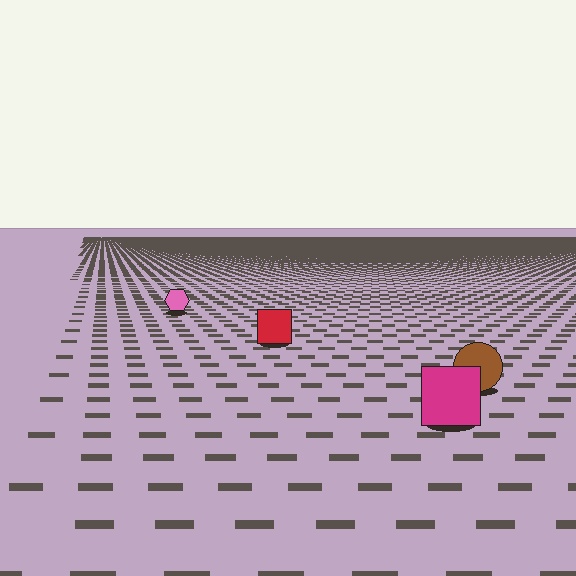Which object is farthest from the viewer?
The pink hexagon is farthest from the viewer. It appears smaller and the ground texture around it is denser.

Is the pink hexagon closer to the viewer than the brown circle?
No. The brown circle is closer — you can tell from the texture gradient: the ground texture is coarser near it.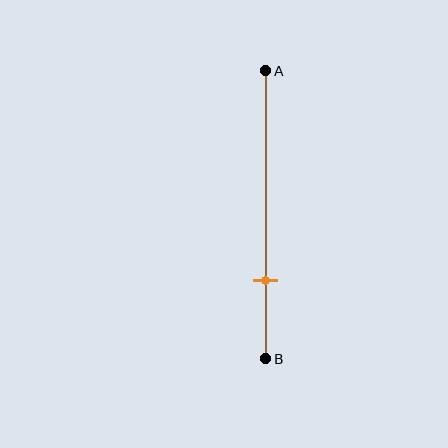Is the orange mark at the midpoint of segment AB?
No, the mark is at about 75% from A, not at the 50% midpoint.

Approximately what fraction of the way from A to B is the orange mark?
The orange mark is approximately 75% of the way from A to B.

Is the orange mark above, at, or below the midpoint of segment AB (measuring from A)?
The orange mark is below the midpoint of segment AB.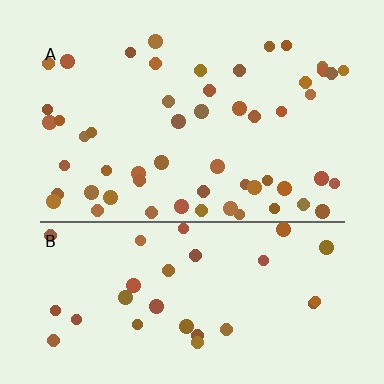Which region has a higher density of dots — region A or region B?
A (the top).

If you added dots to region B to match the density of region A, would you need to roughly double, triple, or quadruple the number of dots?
Approximately double.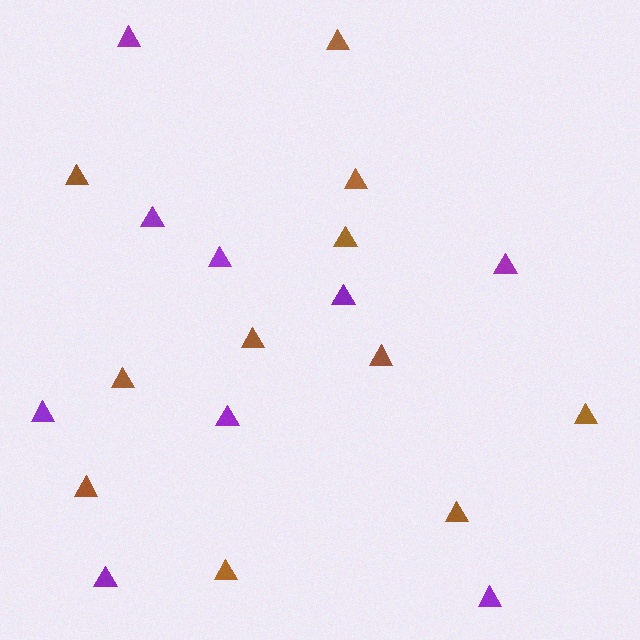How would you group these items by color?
There are 2 groups: one group of purple triangles (9) and one group of brown triangles (11).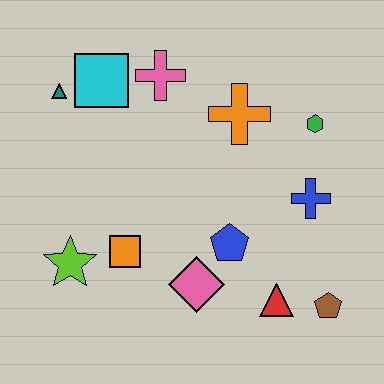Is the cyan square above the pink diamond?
Yes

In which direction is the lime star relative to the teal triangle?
The lime star is below the teal triangle.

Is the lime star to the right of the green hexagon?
No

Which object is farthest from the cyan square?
The brown pentagon is farthest from the cyan square.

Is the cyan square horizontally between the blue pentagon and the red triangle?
No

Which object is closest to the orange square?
The lime star is closest to the orange square.